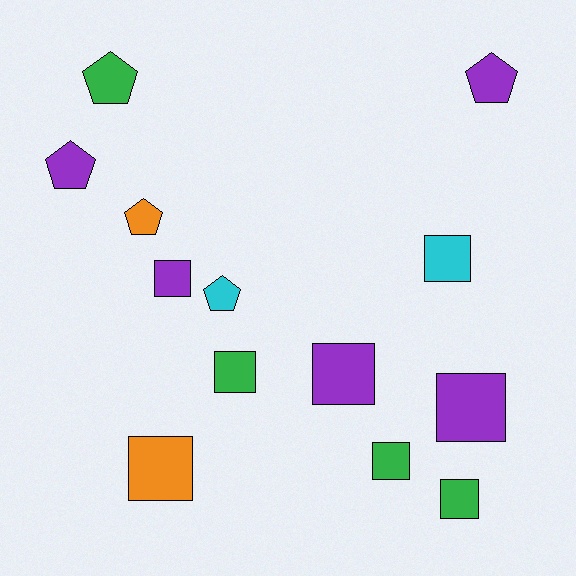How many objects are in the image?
There are 13 objects.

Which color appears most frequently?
Purple, with 5 objects.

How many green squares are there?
There are 3 green squares.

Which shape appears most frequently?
Square, with 8 objects.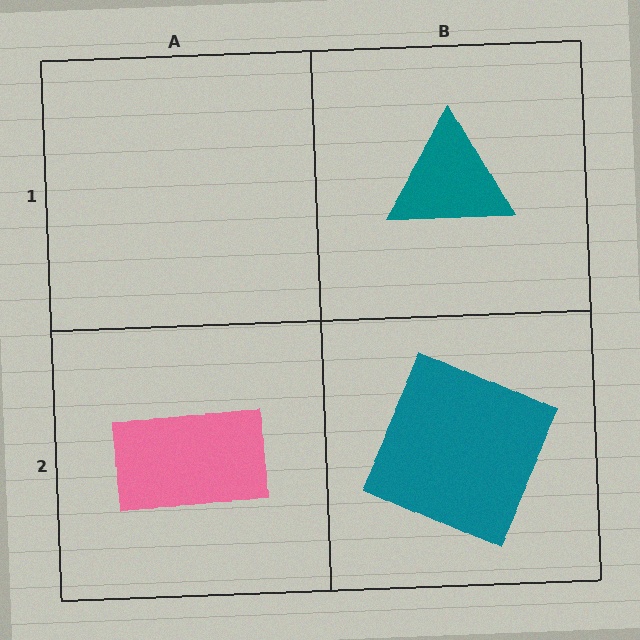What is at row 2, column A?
A pink rectangle.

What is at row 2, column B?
A teal square.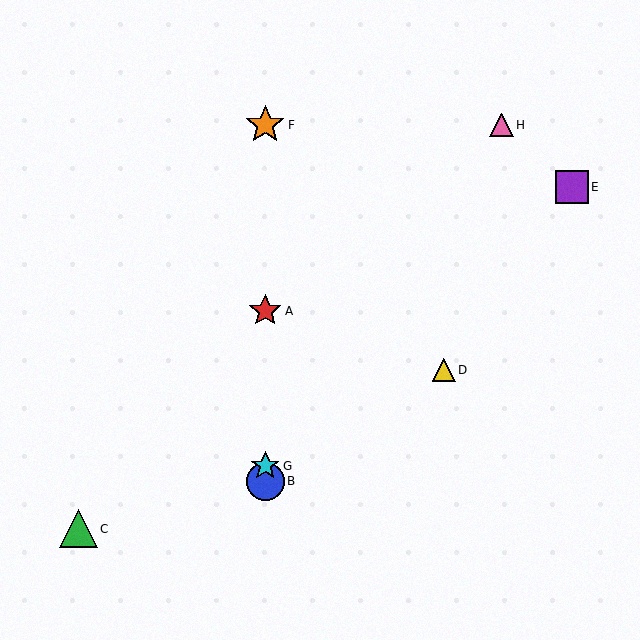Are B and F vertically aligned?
Yes, both are at x≈265.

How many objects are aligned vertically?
4 objects (A, B, F, G) are aligned vertically.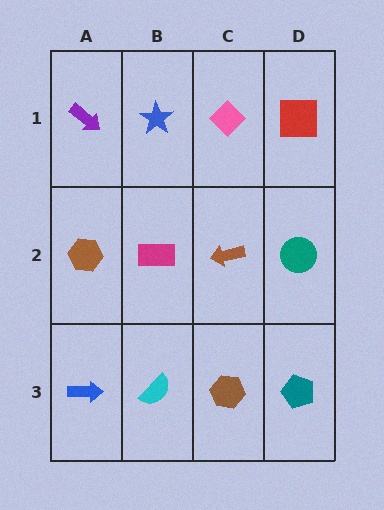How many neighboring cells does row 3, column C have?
3.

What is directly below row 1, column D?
A teal circle.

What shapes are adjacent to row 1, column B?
A magenta rectangle (row 2, column B), a purple arrow (row 1, column A), a pink diamond (row 1, column C).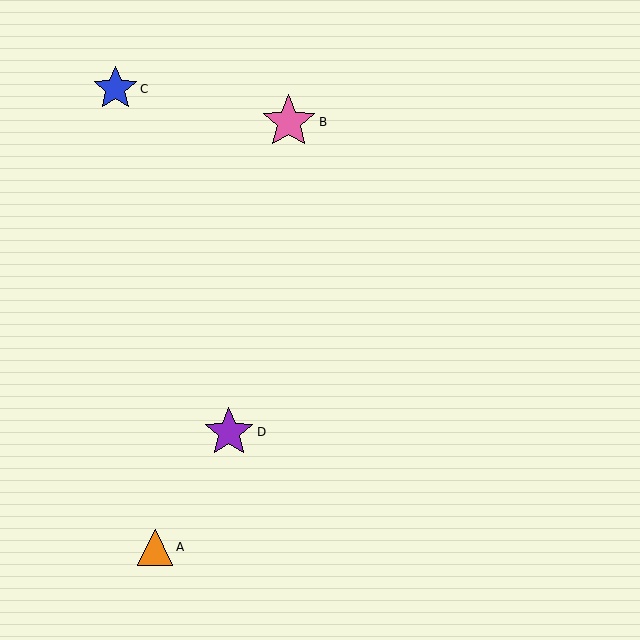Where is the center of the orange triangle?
The center of the orange triangle is at (155, 547).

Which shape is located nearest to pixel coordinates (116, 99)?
The blue star (labeled C) at (115, 89) is nearest to that location.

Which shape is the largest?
The pink star (labeled B) is the largest.